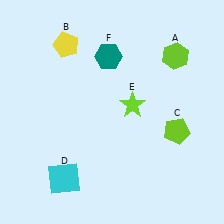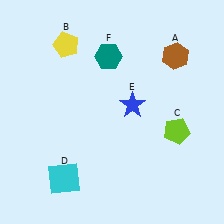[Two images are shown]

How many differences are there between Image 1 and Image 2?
There are 2 differences between the two images.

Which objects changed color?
A changed from lime to brown. E changed from lime to blue.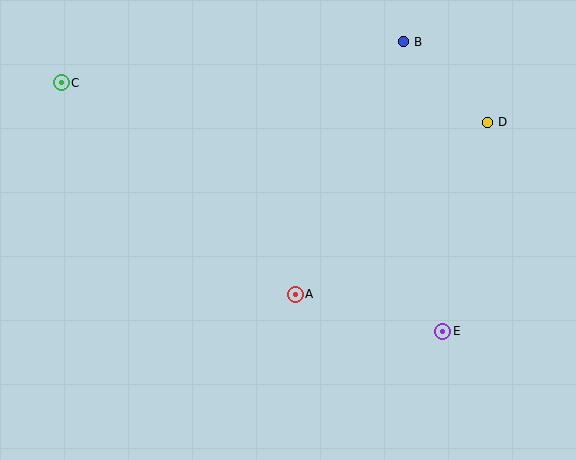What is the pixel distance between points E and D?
The distance between E and D is 214 pixels.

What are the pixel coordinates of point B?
Point B is at (404, 42).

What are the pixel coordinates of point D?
Point D is at (488, 122).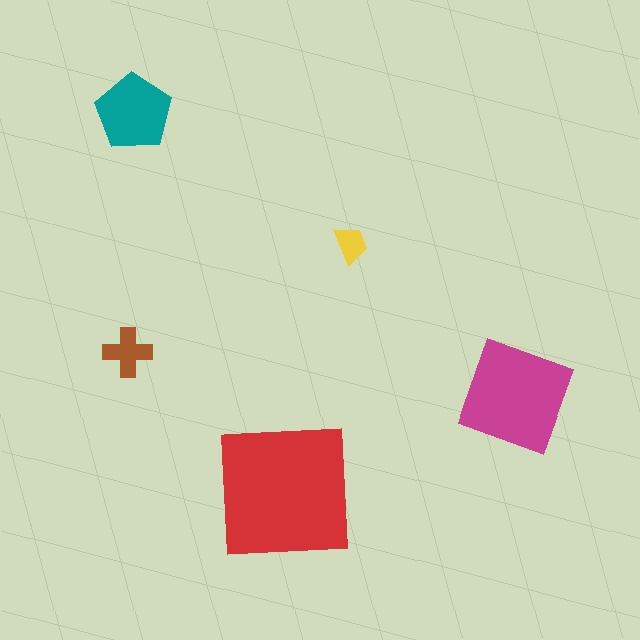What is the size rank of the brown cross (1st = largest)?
4th.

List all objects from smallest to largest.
The yellow trapezoid, the brown cross, the teal pentagon, the magenta diamond, the red square.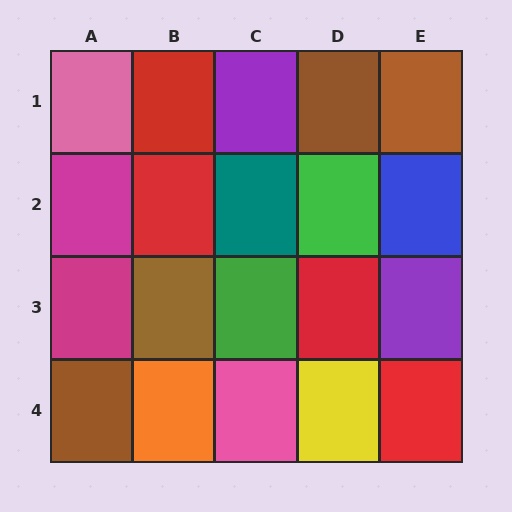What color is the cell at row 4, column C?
Pink.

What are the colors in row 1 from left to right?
Pink, red, purple, brown, brown.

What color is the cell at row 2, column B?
Red.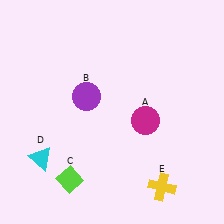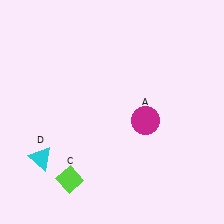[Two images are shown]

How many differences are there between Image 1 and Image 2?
There are 2 differences between the two images.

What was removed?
The purple circle (B), the yellow cross (E) were removed in Image 2.